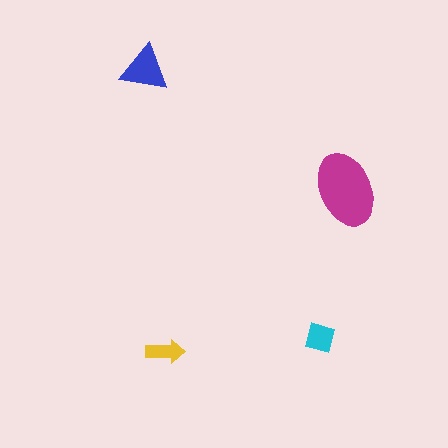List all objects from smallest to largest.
The yellow arrow, the cyan diamond, the blue triangle, the magenta ellipse.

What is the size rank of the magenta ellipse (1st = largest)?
1st.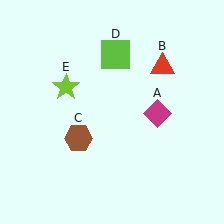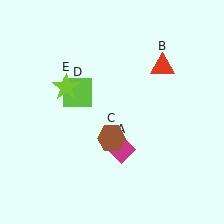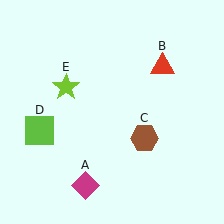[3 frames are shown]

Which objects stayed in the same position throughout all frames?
Red triangle (object B) and lime star (object E) remained stationary.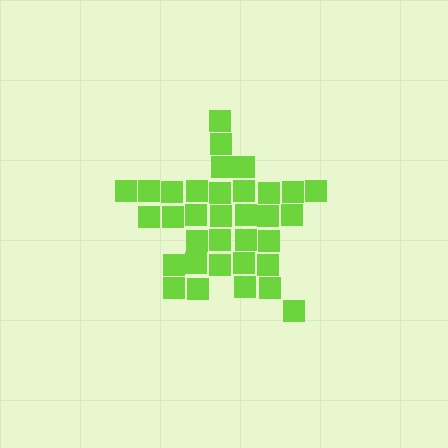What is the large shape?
The large shape is a star.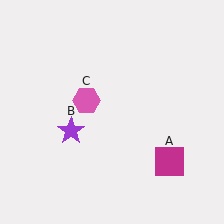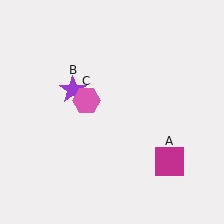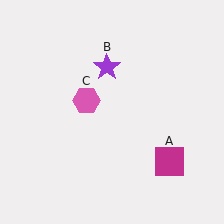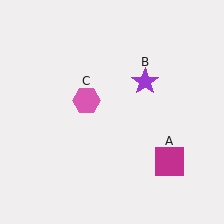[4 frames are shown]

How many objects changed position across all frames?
1 object changed position: purple star (object B).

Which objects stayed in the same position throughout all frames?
Magenta square (object A) and pink hexagon (object C) remained stationary.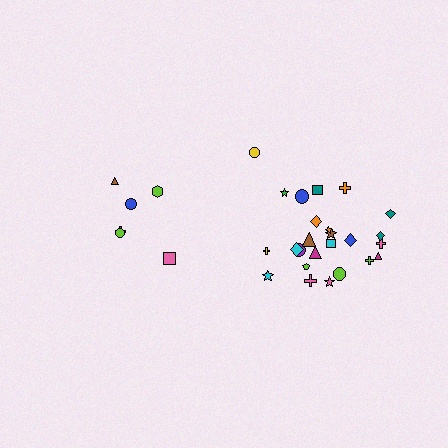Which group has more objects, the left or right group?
The right group.